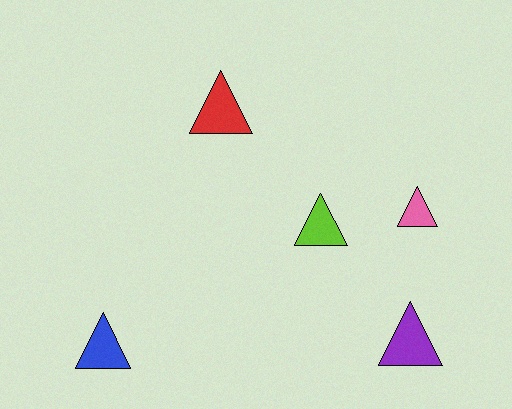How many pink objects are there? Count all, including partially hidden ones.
There is 1 pink object.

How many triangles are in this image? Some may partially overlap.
There are 5 triangles.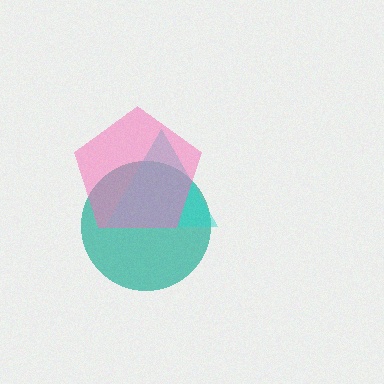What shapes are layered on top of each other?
The layered shapes are: a teal circle, a cyan triangle, a pink pentagon.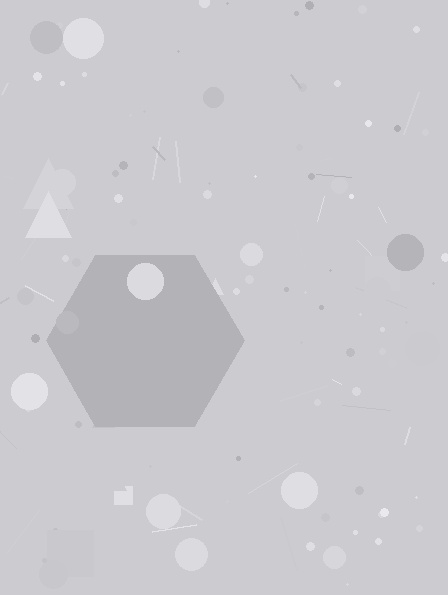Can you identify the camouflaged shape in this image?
The camouflaged shape is a hexagon.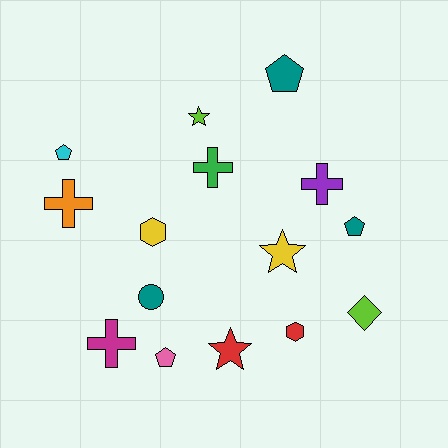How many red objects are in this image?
There are 2 red objects.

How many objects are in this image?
There are 15 objects.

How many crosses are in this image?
There are 4 crosses.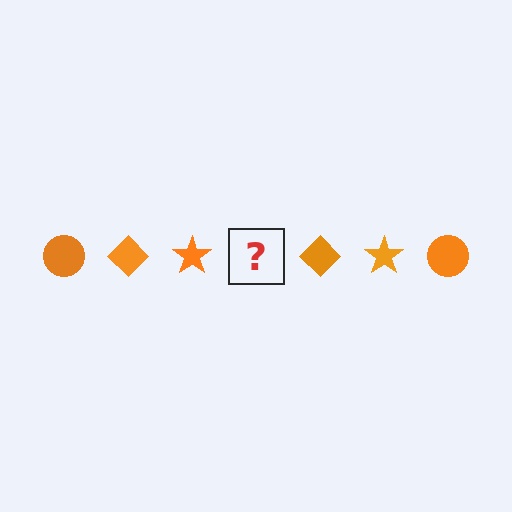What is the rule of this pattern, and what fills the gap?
The rule is that the pattern cycles through circle, diamond, star shapes in orange. The gap should be filled with an orange circle.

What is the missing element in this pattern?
The missing element is an orange circle.